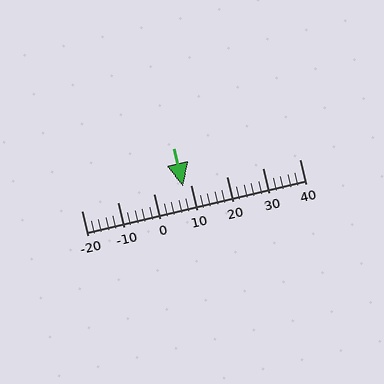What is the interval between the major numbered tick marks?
The major tick marks are spaced 10 units apart.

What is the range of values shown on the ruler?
The ruler shows values from -20 to 40.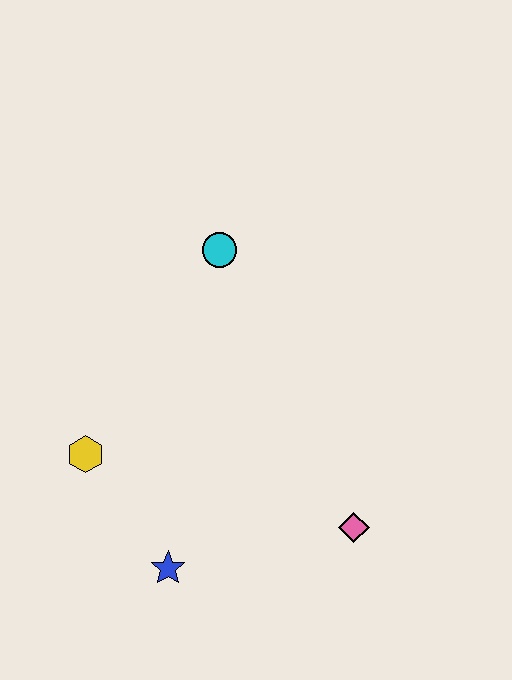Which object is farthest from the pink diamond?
The cyan circle is farthest from the pink diamond.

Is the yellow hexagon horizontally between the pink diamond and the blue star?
No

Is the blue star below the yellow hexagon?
Yes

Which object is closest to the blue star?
The yellow hexagon is closest to the blue star.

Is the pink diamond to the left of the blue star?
No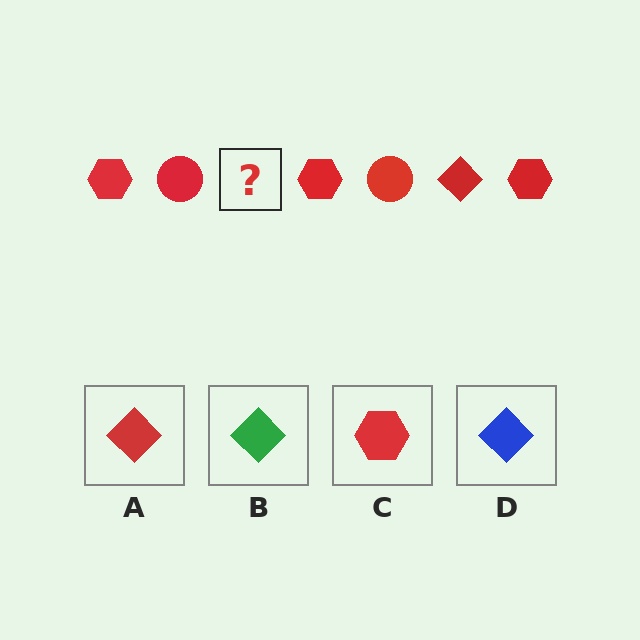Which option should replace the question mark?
Option A.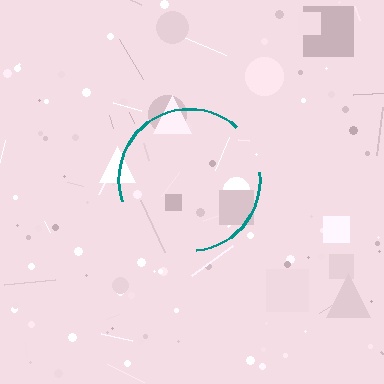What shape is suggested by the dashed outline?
The dashed outline suggests a circle.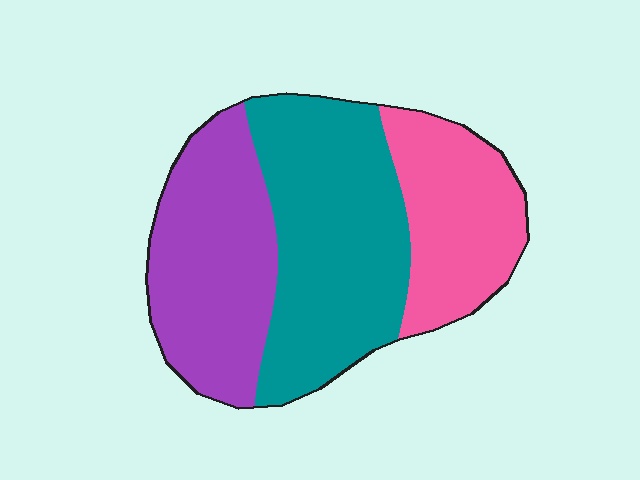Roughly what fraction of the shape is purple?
Purple takes up between a sixth and a third of the shape.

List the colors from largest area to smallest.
From largest to smallest: teal, purple, pink.